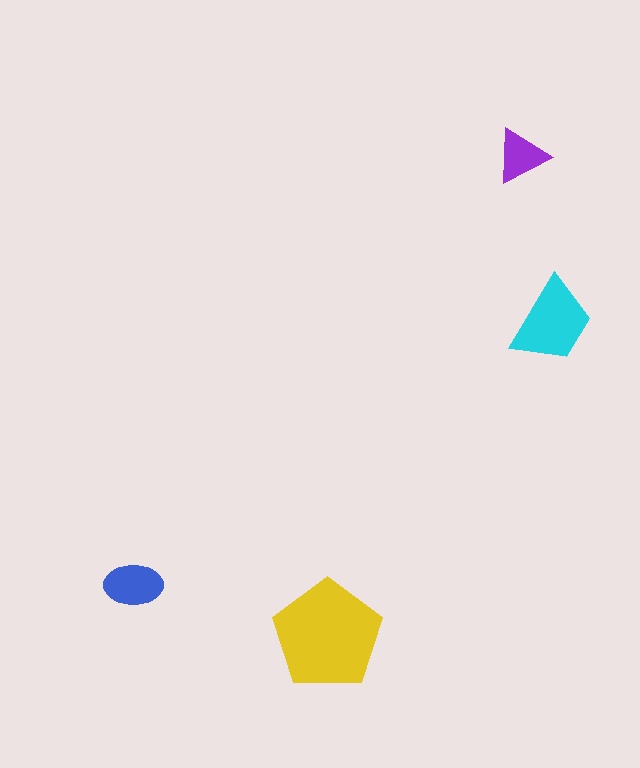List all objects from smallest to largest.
The purple triangle, the blue ellipse, the cyan trapezoid, the yellow pentagon.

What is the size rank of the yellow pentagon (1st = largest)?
1st.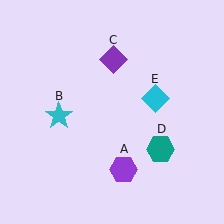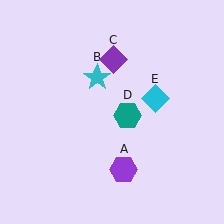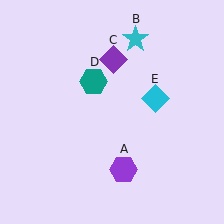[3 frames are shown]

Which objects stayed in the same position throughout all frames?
Purple hexagon (object A) and purple diamond (object C) and cyan diamond (object E) remained stationary.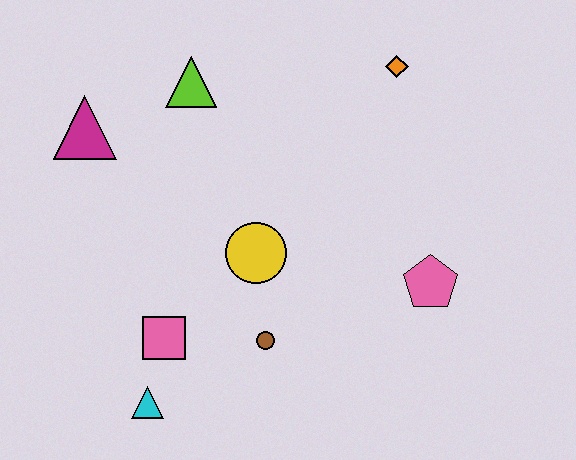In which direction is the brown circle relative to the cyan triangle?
The brown circle is to the right of the cyan triangle.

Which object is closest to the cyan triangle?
The pink square is closest to the cyan triangle.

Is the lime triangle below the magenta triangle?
No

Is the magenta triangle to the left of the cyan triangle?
Yes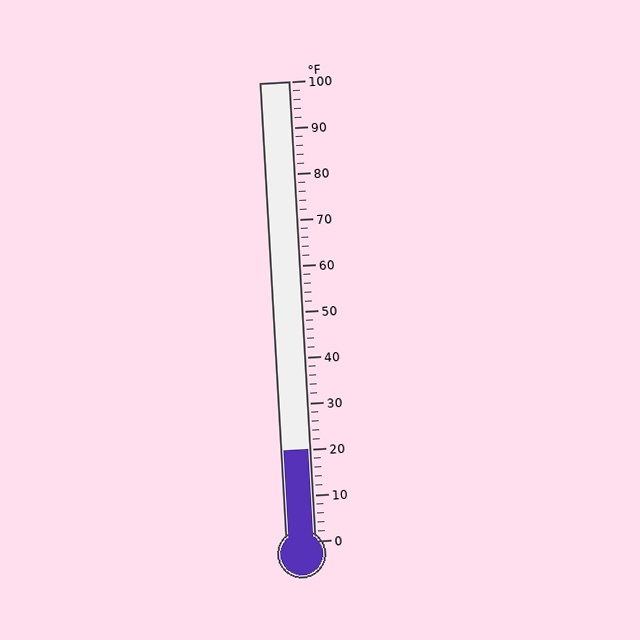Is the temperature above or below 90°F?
The temperature is below 90°F.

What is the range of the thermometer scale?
The thermometer scale ranges from 0°F to 100°F.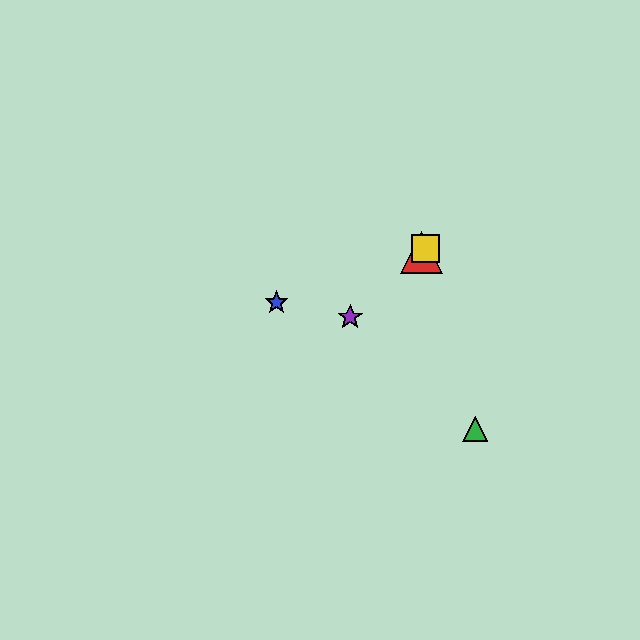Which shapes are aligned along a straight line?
The red triangle, the yellow square, the purple star are aligned along a straight line.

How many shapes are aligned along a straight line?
3 shapes (the red triangle, the yellow square, the purple star) are aligned along a straight line.